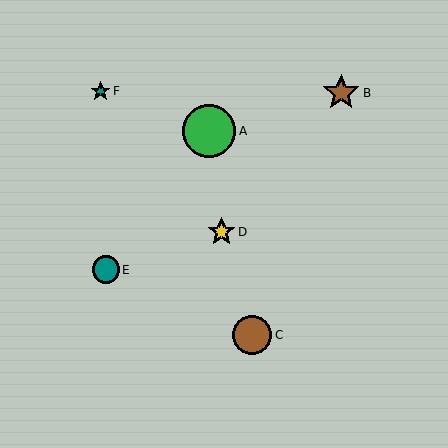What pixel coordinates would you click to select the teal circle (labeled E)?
Click at (106, 270) to select the teal circle E.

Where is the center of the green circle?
The center of the green circle is at (209, 131).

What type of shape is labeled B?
Shape B is a brown star.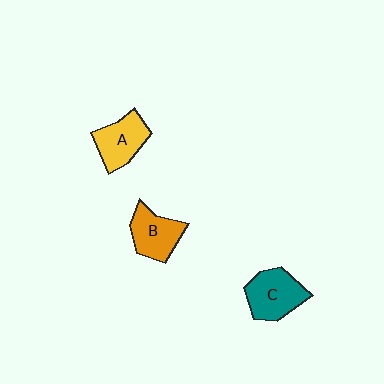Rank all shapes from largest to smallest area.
From largest to smallest: C (teal), B (orange), A (yellow).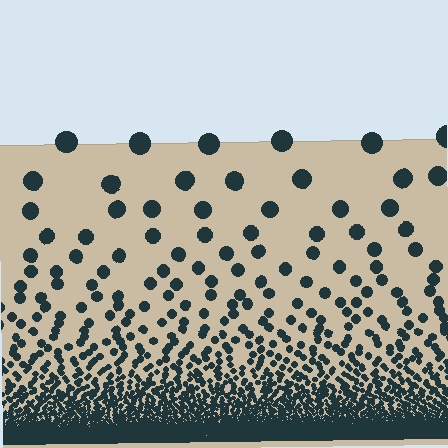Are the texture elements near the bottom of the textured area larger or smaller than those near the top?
Smaller. The gradient is inverted — elements near the bottom are smaller and denser.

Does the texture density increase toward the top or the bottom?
Density increases toward the bottom.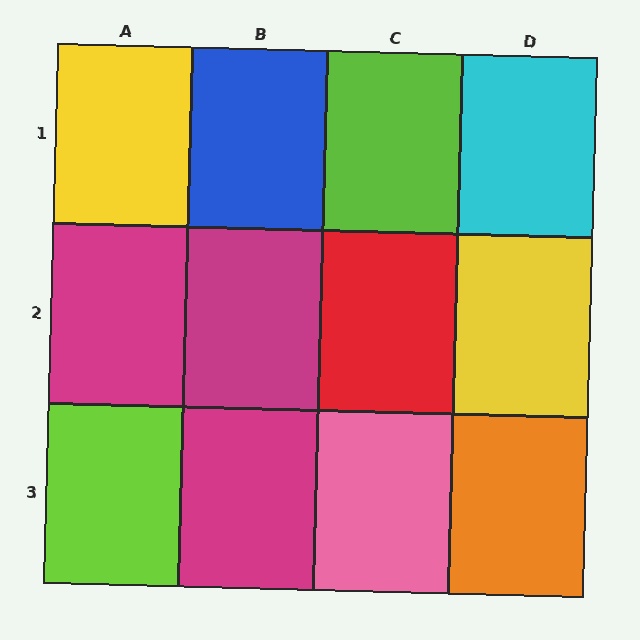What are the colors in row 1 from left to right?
Yellow, blue, lime, cyan.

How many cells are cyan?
1 cell is cyan.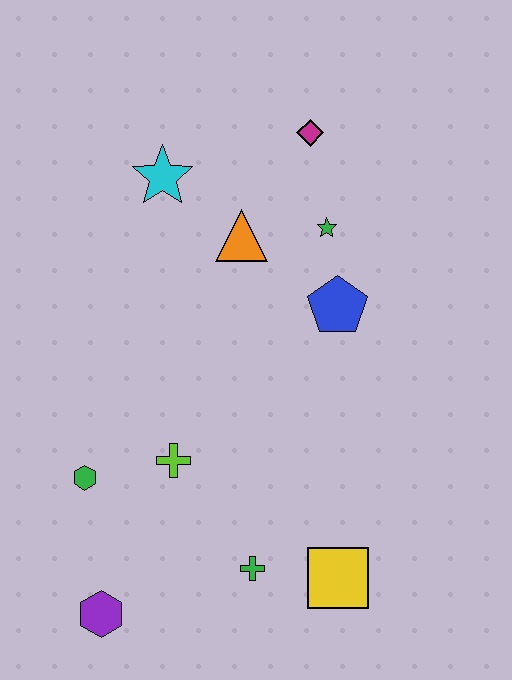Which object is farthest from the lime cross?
The magenta diamond is farthest from the lime cross.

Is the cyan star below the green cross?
No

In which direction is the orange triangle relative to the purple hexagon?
The orange triangle is above the purple hexagon.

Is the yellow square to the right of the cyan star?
Yes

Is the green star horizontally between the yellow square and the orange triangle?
Yes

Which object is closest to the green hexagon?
The lime cross is closest to the green hexagon.